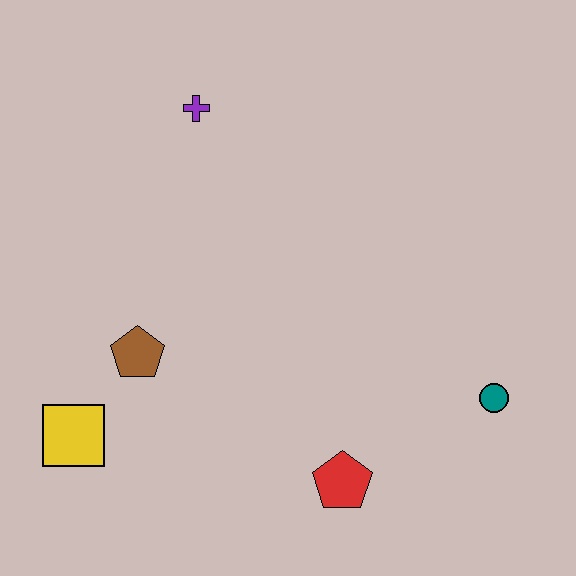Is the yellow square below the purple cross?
Yes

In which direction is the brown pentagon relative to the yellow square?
The brown pentagon is above the yellow square.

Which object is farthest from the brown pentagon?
The teal circle is farthest from the brown pentagon.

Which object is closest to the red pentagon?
The teal circle is closest to the red pentagon.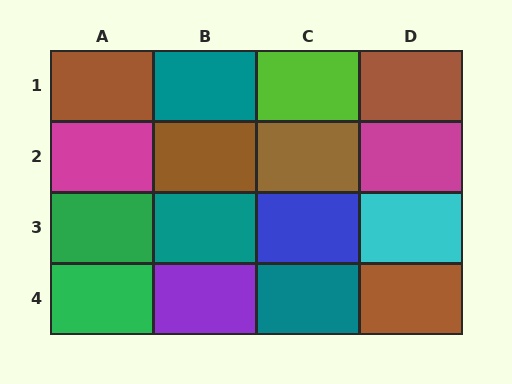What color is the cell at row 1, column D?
Brown.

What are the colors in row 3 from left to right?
Green, teal, blue, cyan.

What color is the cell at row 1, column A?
Brown.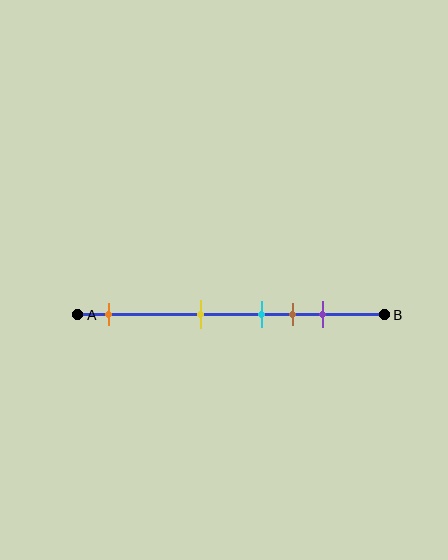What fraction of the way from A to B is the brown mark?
The brown mark is approximately 70% (0.7) of the way from A to B.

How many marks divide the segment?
There are 5 marks dividing the segment.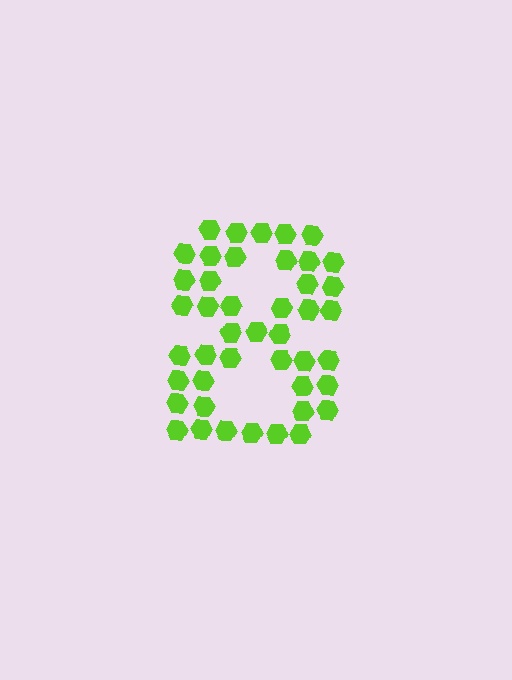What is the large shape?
The large shape is the digit 8.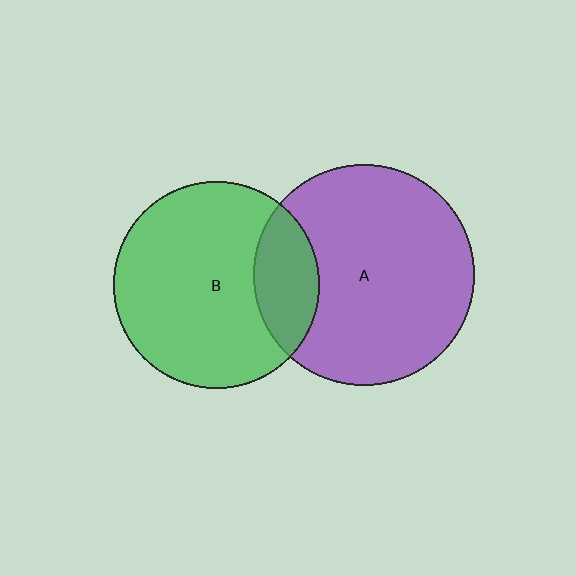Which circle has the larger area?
Circle A (purple).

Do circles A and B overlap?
Yes.